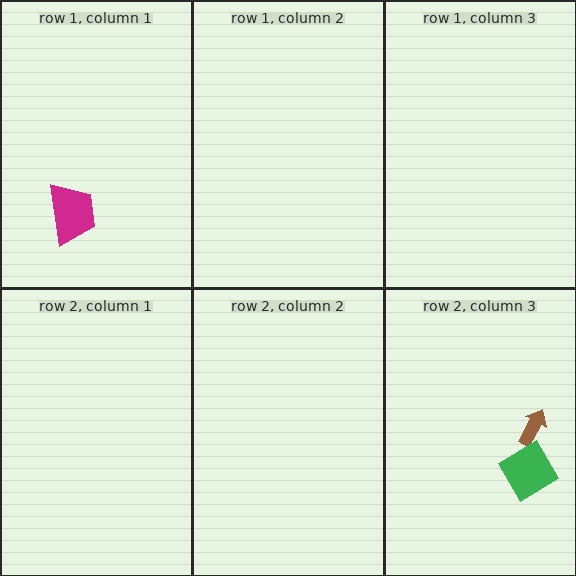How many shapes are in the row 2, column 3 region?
2.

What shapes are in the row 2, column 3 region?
The brown arrow, the green diamond.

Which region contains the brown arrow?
The row 2, column 3 region.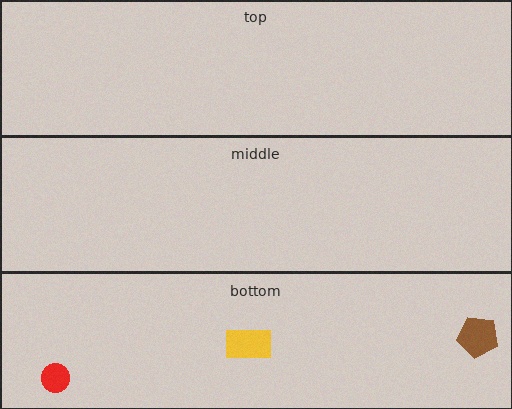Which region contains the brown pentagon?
The bottom region.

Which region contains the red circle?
The bottom region.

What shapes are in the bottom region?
The red circle, the yellow rectangle, the brown pentagon.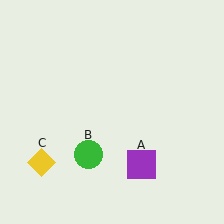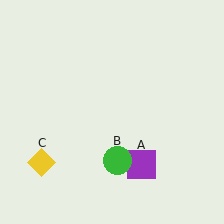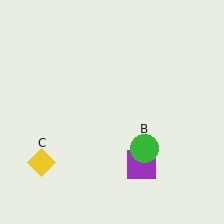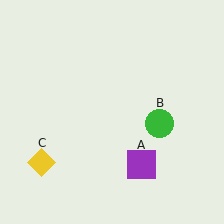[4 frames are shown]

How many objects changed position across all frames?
1 object changed position: green circle (object B).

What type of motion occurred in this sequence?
The green circle (object B) rotated counterclockwise around the center of the scene.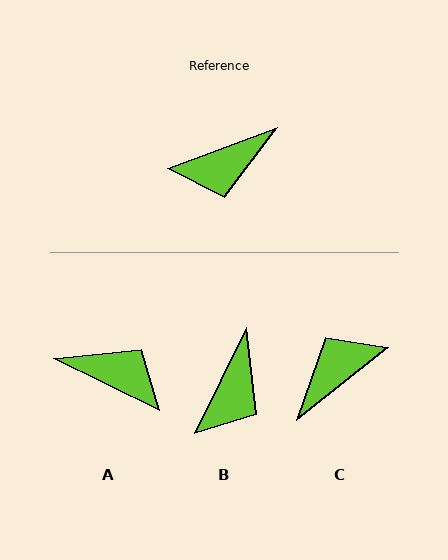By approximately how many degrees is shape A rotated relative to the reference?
Approximately 134 degrees counter-clockwise.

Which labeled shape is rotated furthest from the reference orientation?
C, about 162 degrees away.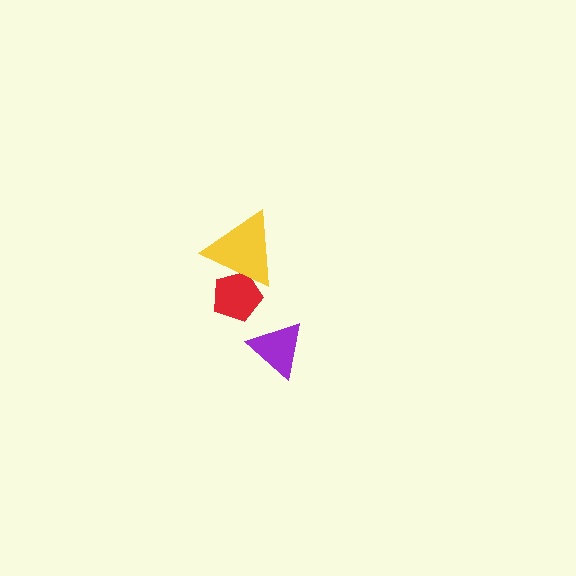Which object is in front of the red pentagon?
The yellow triangle is in front of the red pentagon.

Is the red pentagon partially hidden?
Yes, it is partially covered by another shape.